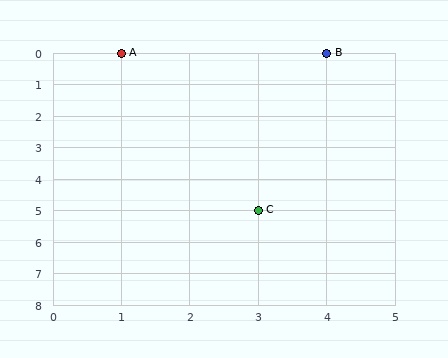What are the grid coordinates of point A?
Point A is at grid coordinates (1, 0).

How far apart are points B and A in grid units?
Points B and A are 3 columns apart.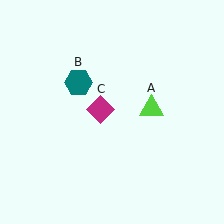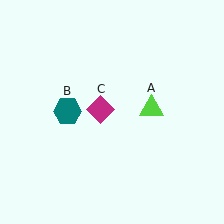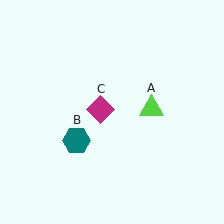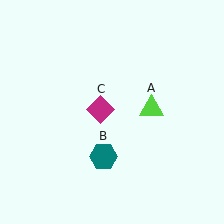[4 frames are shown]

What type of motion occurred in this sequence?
The teal hexagon (object B) rotated counterclockwise around the center of the scene.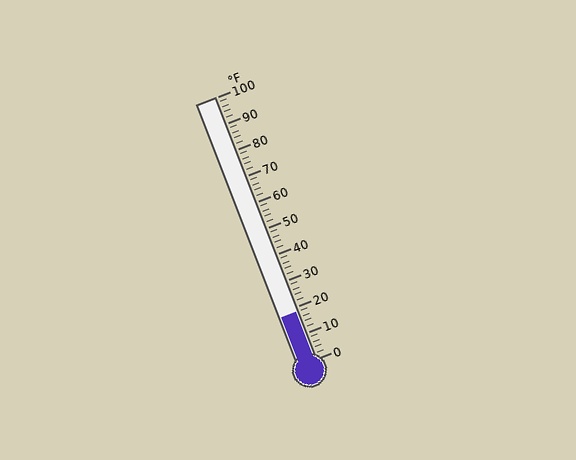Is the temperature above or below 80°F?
The temperature is below 80°F.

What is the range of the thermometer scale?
The thermometer scale ranges from 0°F to 100°F.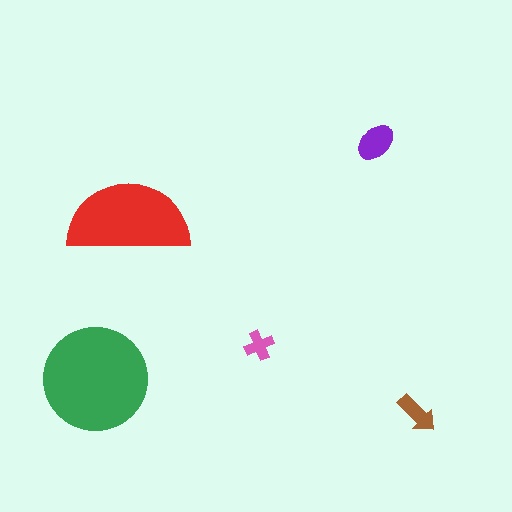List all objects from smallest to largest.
The pink cross, the brown arrow, the purple ellipse, the red semicircle, the green circle.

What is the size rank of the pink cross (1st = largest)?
5th.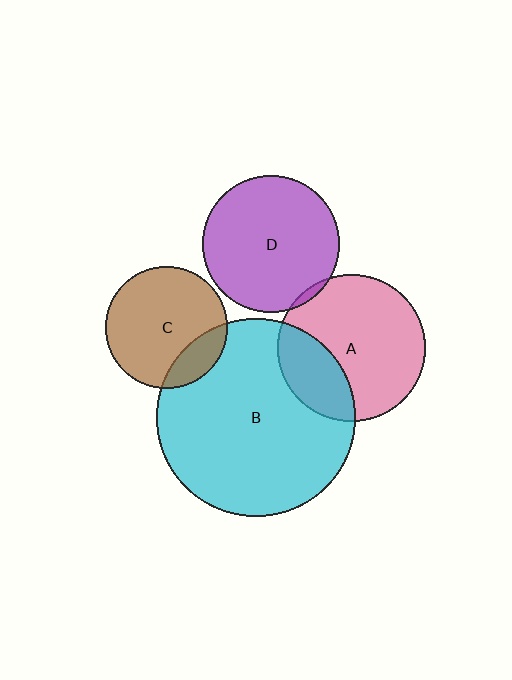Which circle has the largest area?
Circle B (cyan).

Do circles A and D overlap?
Yes.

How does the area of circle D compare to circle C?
Approximately 1.3 times.